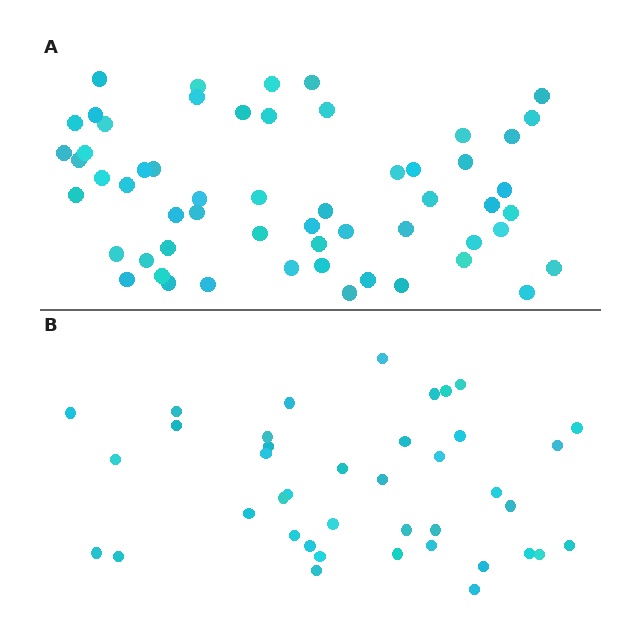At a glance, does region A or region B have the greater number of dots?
Region A (the top region) has more dots.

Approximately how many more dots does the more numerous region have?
Region A has approximately 15 more dots than region B.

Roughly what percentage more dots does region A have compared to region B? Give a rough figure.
About 40% more.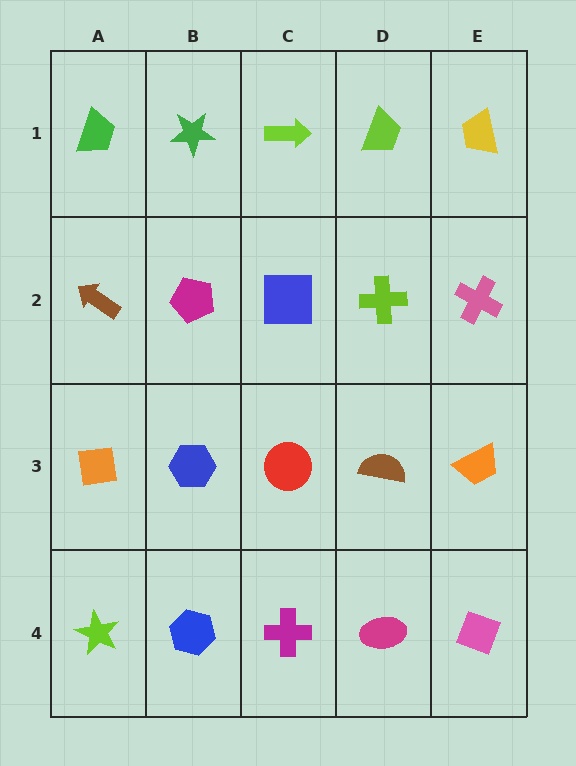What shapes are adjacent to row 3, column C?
A blue square (row 2, column C), a magenta cross (row 4, column C), a blue hexagon (row 3, column B), a brown semicircle (row 3, column D).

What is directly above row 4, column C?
A red circle.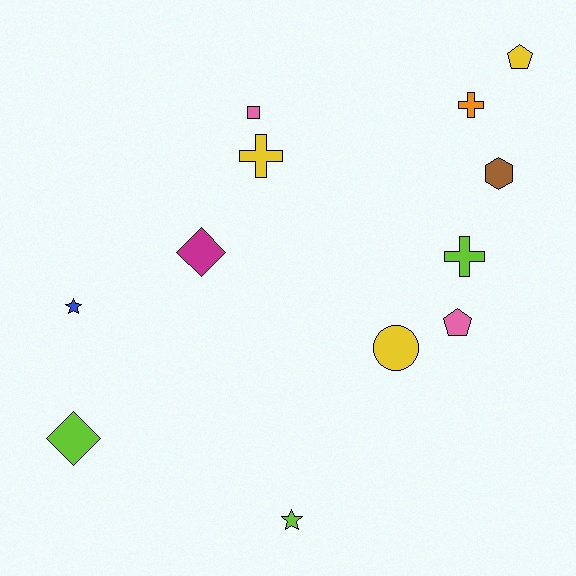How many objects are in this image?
There are 12 objects.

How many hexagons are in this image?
There is 1 hexagon.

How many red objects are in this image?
There are no red objects.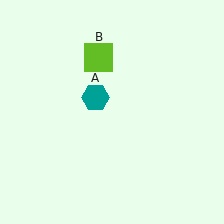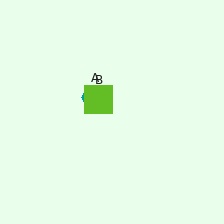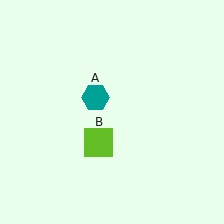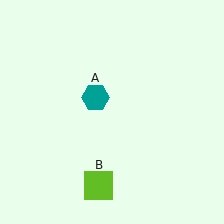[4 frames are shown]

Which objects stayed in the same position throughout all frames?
Teal hexagon (object A) remained stationary.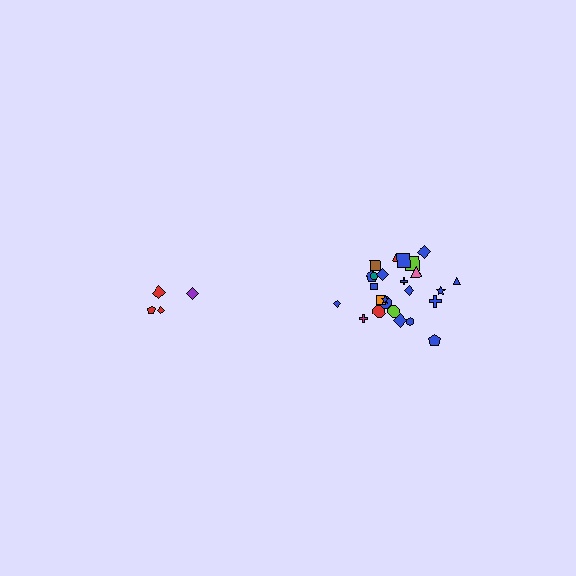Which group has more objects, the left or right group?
The right group.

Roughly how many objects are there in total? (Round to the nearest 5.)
Roughly 30 objects in total.